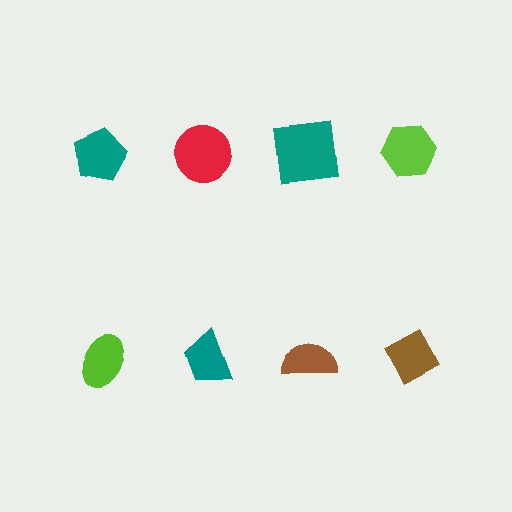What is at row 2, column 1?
A lime ellipse.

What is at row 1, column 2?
A red circle.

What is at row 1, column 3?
A teal square.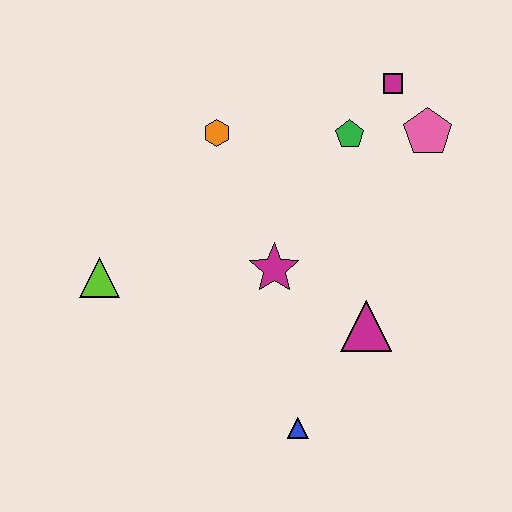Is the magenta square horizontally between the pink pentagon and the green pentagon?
Yes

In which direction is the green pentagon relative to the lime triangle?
The green pentagon is to the right of the lime triangle.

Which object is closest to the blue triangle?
The magenta triangle is closest to the blue triangle.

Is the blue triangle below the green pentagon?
Yes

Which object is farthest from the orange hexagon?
The blue triangle is farthest from the orange hexagon.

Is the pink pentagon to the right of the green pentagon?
Yes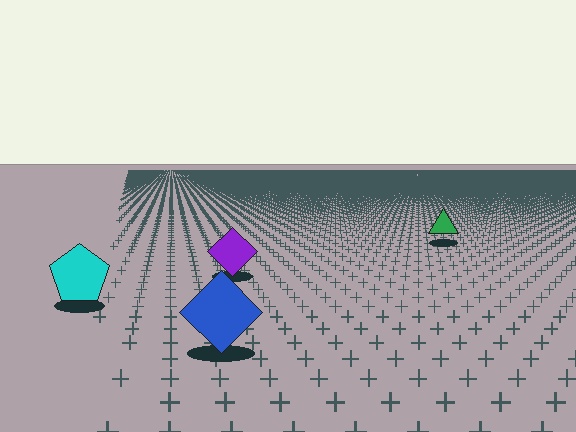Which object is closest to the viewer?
The blue diamond is closest. The texture marks near it are larger and more spread out.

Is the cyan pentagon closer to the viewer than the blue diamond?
No. The blue diamond is closer — you can tell from the texture gradient: the ground texture is coarser near it.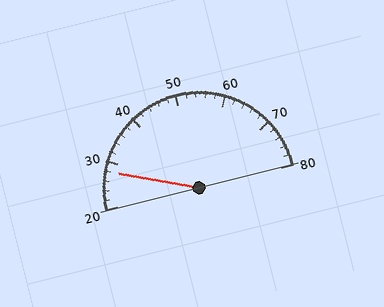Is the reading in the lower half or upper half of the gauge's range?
The reading is in the lower half of the range (20 to 80).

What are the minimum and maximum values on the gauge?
The gauge ranges from 20 to 80.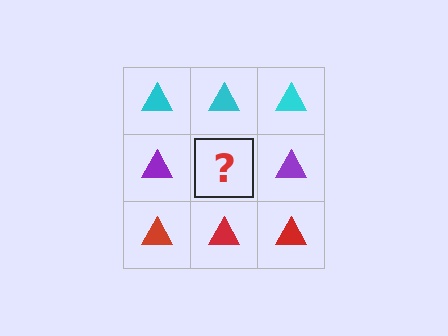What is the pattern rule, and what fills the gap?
The rule is that each row has a consistent color. The gap should be filled with a purple triangle.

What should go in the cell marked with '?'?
The missing cell should contain a purple triangle.